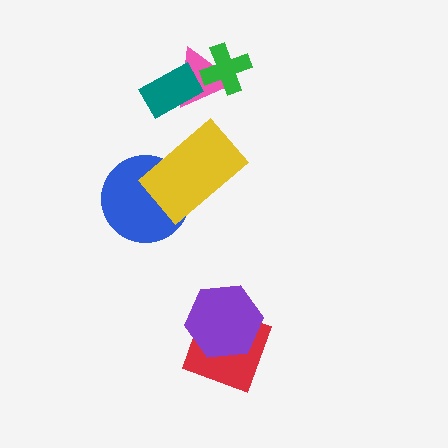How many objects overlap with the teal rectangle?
1 object overlaps with the teal rectangle.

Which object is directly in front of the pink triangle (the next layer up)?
The green cross is directly in front of the pink triangle.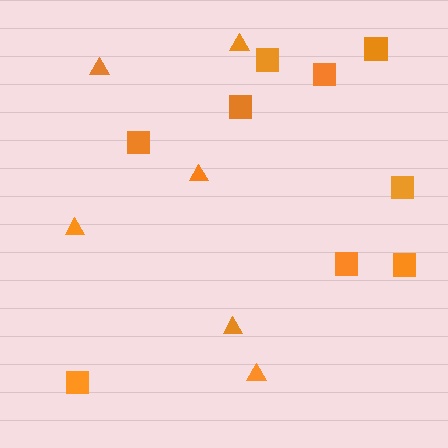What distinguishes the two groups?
There are 2 groups: one group of squares (9) and one group of triangles (6).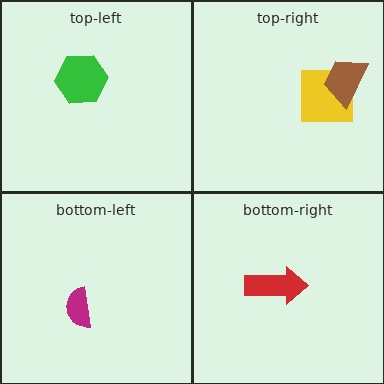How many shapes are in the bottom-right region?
1.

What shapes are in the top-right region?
The yellow square, the brown trapezoid.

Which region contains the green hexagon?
The top-left region.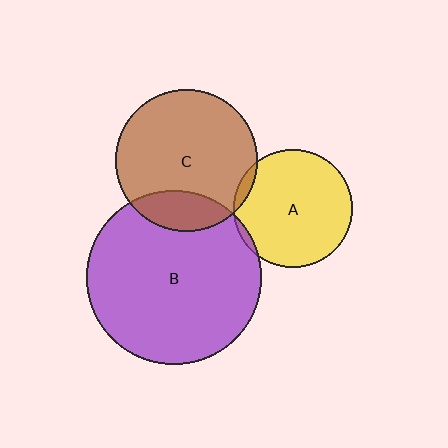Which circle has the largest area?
Circle B (purple).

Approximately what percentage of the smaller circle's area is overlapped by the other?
Approximately 5%.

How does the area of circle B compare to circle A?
Approximately 2.2 times.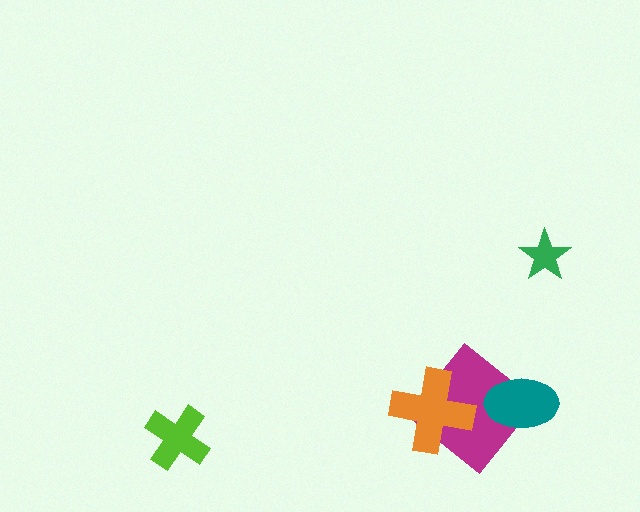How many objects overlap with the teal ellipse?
1 object overlaps with the teal ellipse.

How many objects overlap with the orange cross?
1 object overlaps with the orange cross.